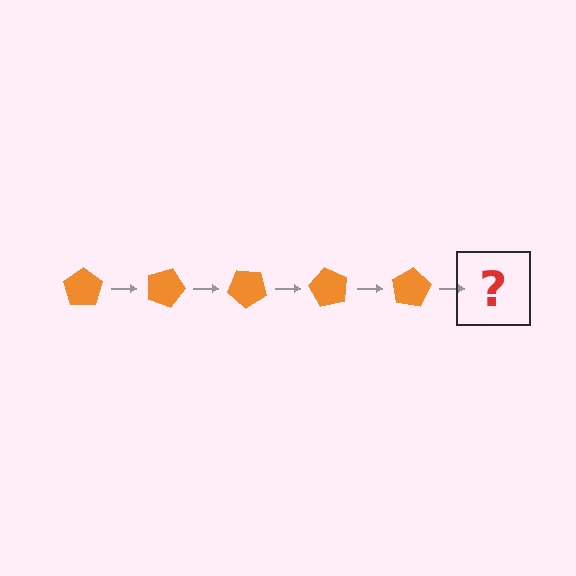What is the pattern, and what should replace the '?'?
The pattern is that the pentagon rotates 20 degrees each step. The '?' should be an orange pentagon rotated 100 degrees.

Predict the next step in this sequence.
The next step is an orange pentagon rotated 100 degrees.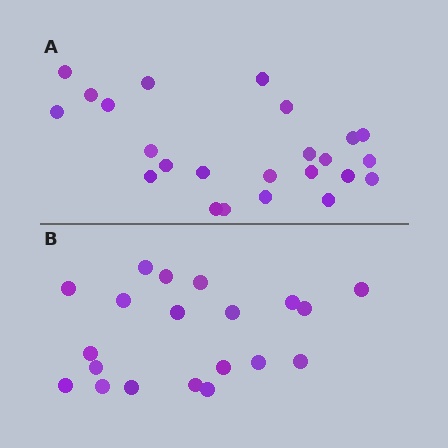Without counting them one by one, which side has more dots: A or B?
Region A (the top region) has more dots.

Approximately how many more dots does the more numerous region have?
Region A has about 4 more dots than region B.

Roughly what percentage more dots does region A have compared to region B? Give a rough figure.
About 20% more.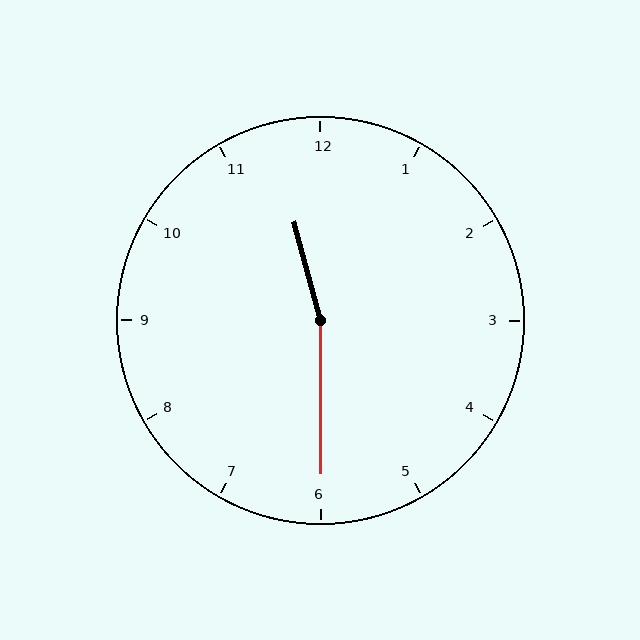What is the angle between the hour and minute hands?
Approximately 165 degrees.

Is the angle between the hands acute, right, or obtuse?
It is obtuse.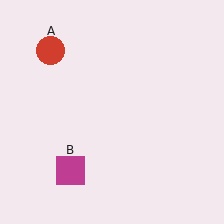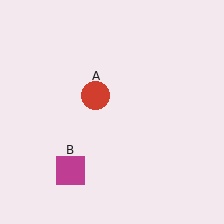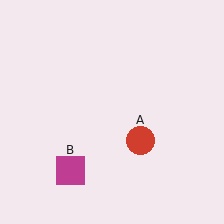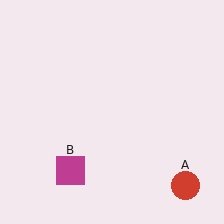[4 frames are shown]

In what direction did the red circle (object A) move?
The red circle (object A) moved down and to the right.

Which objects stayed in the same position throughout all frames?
Magenta square (object B) remained stationary.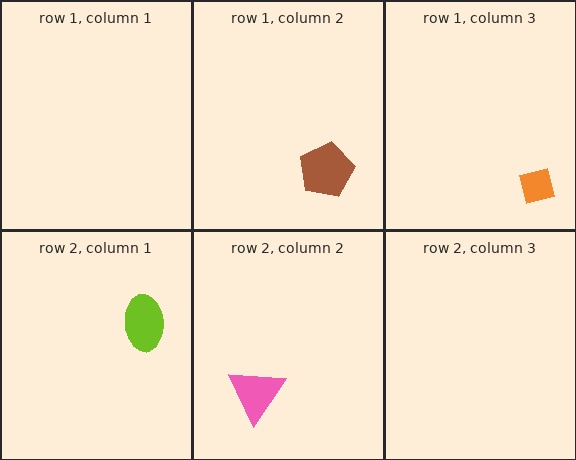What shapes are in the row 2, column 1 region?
The lime ellipse.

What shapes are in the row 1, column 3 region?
The orange square.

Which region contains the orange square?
The row 1, column 3 region.